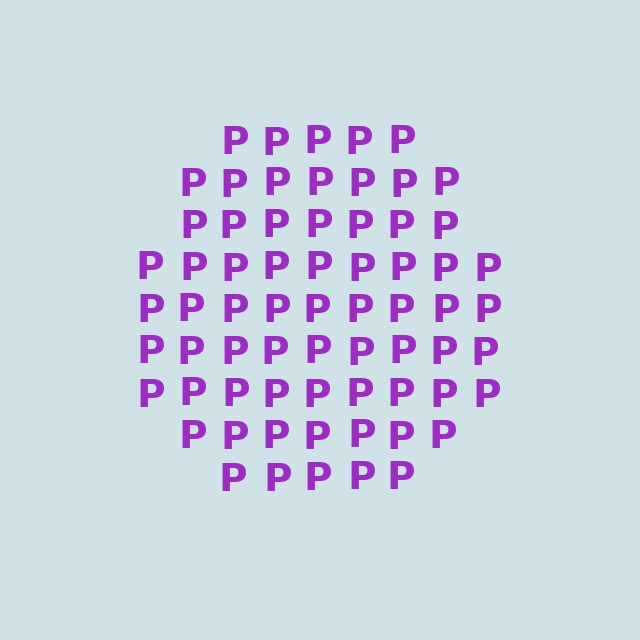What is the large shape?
The large shape is a hexagon.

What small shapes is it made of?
It is made of small letter P's.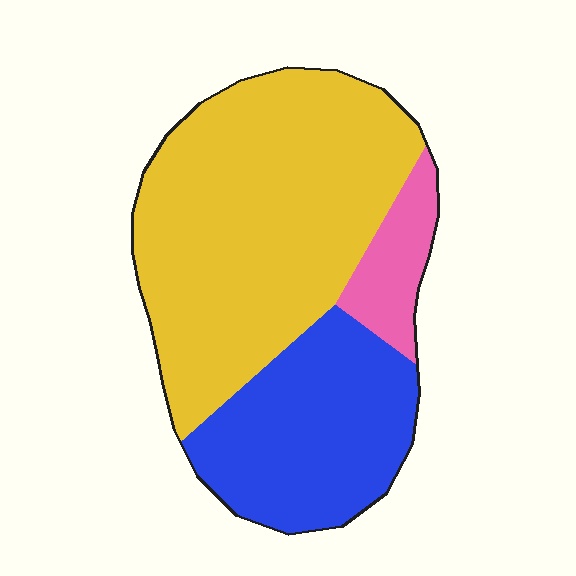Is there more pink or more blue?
Blue.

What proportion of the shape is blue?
Blue covers 31% of the shape.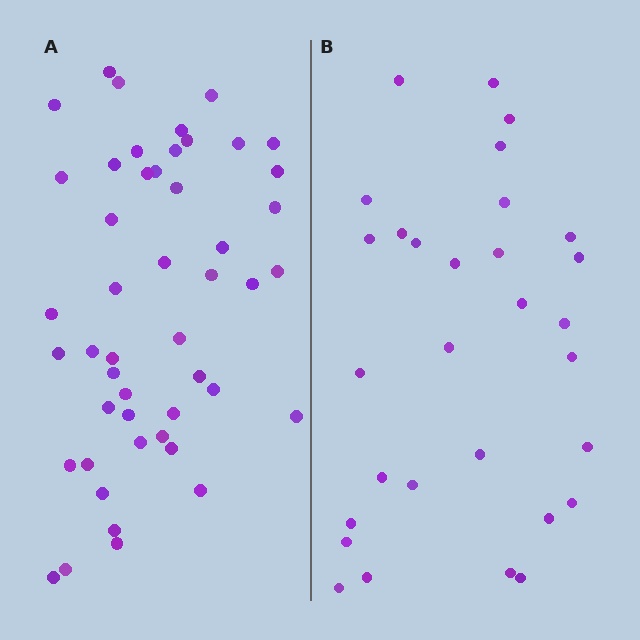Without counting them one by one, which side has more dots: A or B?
Region A (the left region) has more dots.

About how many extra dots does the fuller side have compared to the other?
Region A has approximately 20 more dots than region B.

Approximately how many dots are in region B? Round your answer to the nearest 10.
About 30 dots.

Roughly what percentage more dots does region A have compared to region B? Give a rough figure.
About 60% more.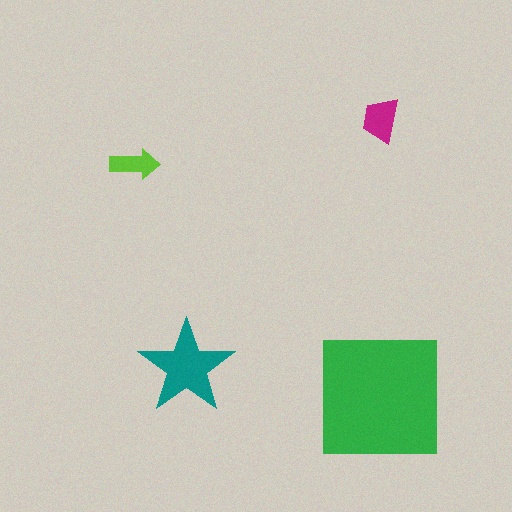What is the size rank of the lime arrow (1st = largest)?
4th.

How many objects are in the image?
There are 4 objects in the image.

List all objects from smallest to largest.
The lime arrow, the magenta trapezoid, the teal star, the green square.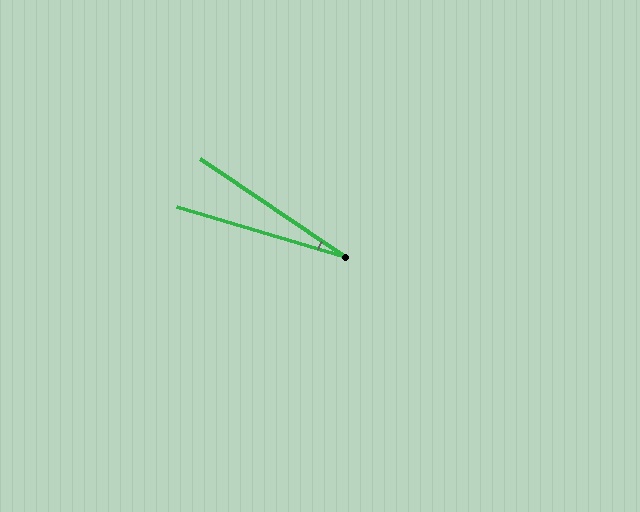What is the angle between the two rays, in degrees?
Approximately 18 degrees.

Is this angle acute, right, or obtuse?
It is acute.